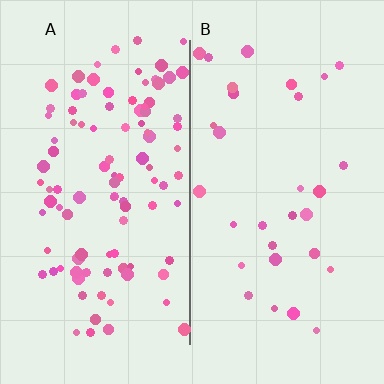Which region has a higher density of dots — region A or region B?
A (the left).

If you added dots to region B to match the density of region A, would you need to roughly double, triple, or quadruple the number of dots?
Approximately triple.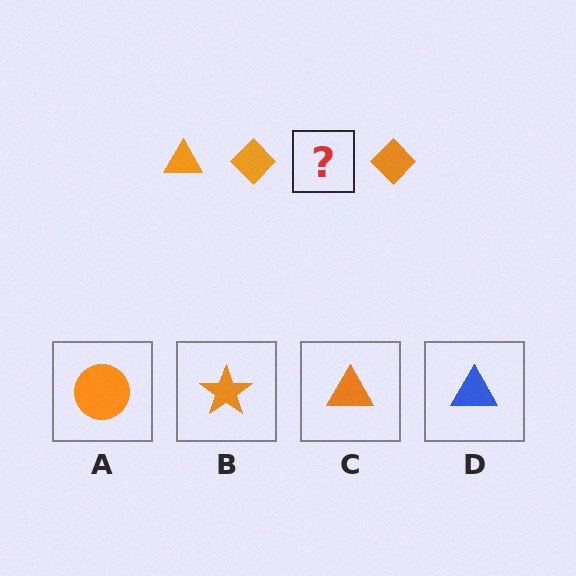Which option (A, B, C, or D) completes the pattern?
C.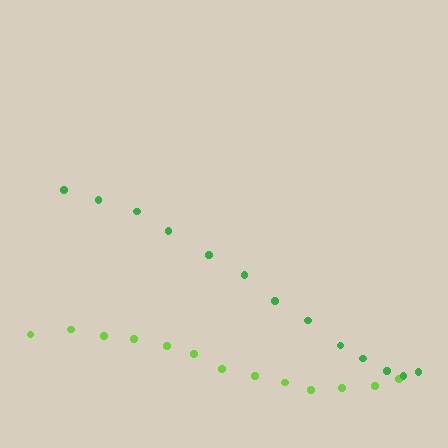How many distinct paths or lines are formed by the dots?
There are 2 distinct paths.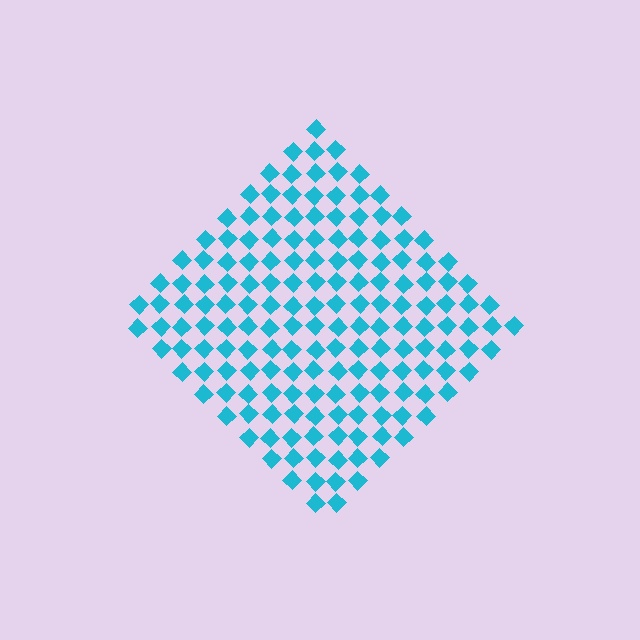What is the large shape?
The large shape is a diamond.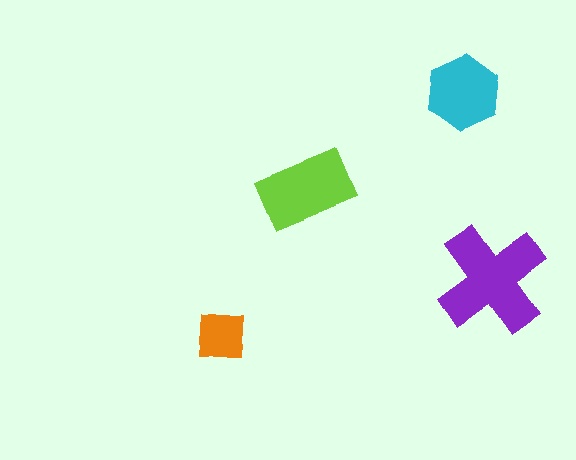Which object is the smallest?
The orange square.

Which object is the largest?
The purple cross.